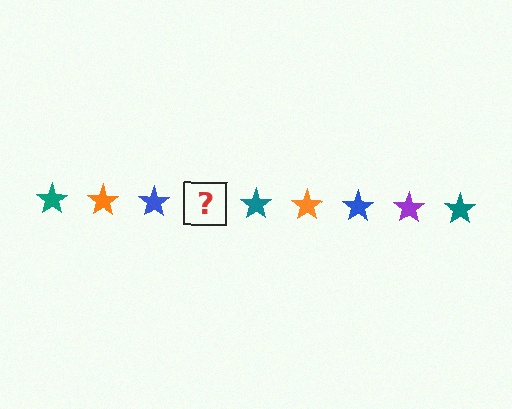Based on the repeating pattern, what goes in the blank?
The blank should be a purple star.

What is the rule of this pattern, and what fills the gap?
The rule is that the pattern cycles through teal, orange, blue, purple stars. The gap should be filled with a purple star.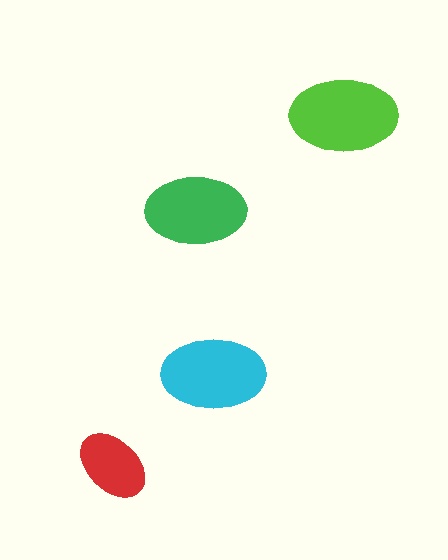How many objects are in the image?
There are 4 objects in the image.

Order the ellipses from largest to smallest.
the lime one, the cyan one, the green one, the red one.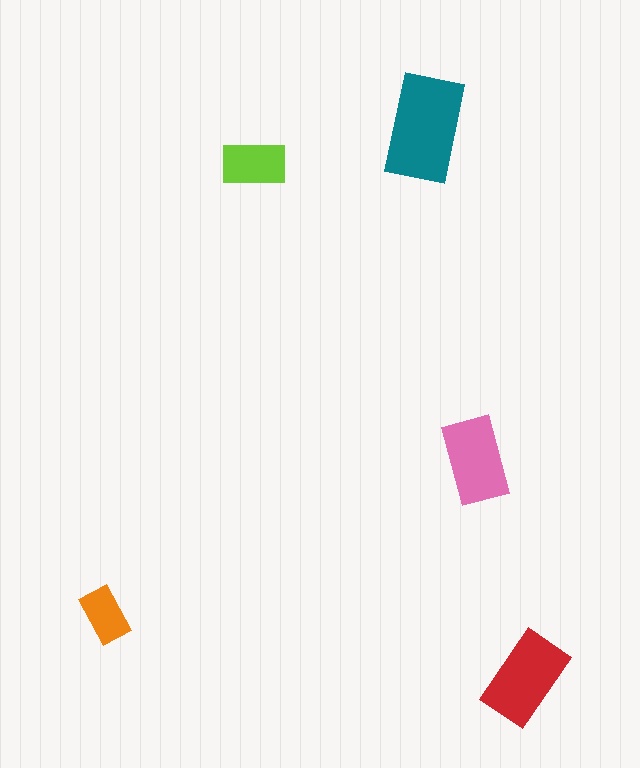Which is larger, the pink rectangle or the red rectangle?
The red one.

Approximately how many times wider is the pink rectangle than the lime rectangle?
About 1.5 times wider.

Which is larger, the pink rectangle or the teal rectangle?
The teal one.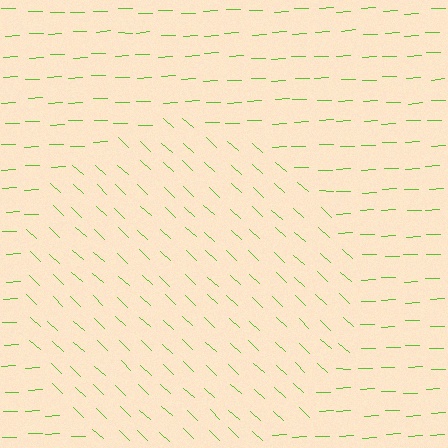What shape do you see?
I see a circle.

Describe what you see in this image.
The image is filled with small lime line segments. A circle region in the image has lines oriented differently from the surrounding lines, creating a visible texture boundary.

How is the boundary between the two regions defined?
The boundary is defined purely by a change in line orientation (approximately 45 degrees difference). All lines are the same color and thickness.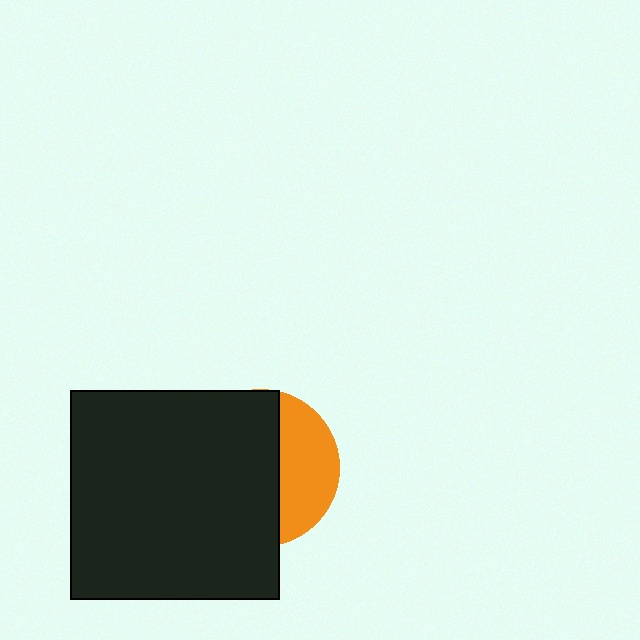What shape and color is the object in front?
The object in front is a black square.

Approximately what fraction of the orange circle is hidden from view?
Roughly 65% of the orange circle is hidden behind the black square.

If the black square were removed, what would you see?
You would see the complete orange circle.